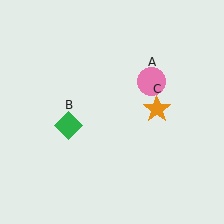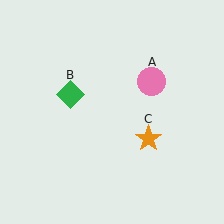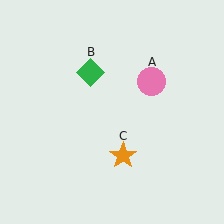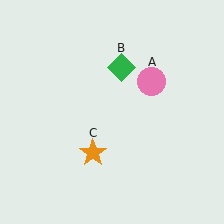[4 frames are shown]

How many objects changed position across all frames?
2 objects changed position: green diamond (object B), orange star (object C).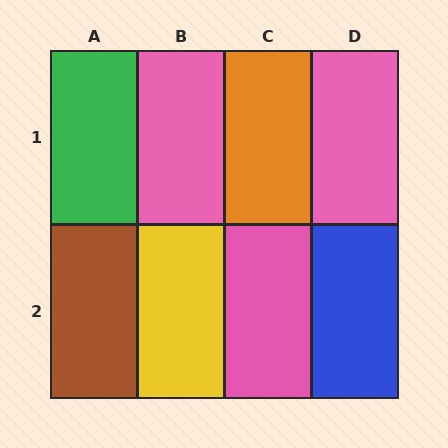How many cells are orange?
1 cell is orange.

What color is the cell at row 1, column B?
Pink.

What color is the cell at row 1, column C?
Orange.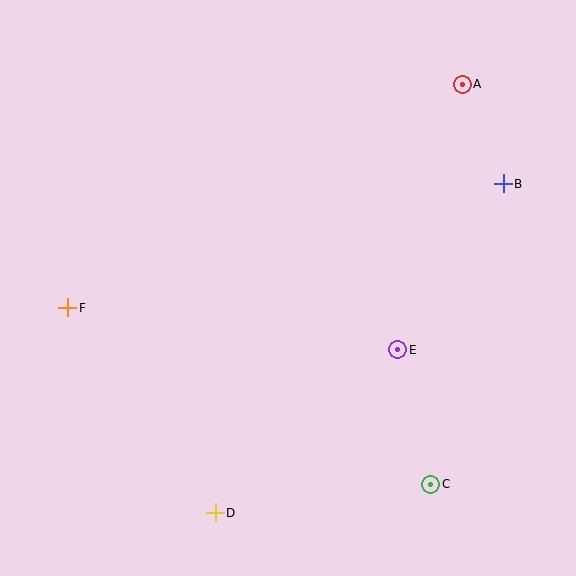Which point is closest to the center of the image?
Point E at (398, 350) is closest to the center.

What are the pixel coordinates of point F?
Point F is at (68, 308).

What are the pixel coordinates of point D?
Point D is at (215, 513).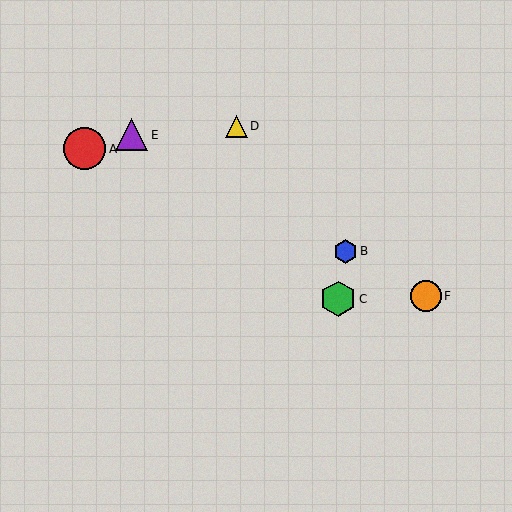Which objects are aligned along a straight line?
Objects B, E, F are aligned along a straight line.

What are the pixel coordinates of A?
Object A is at (85, 149).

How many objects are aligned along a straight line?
3 objects (B, E, F) are aligned along a straight line.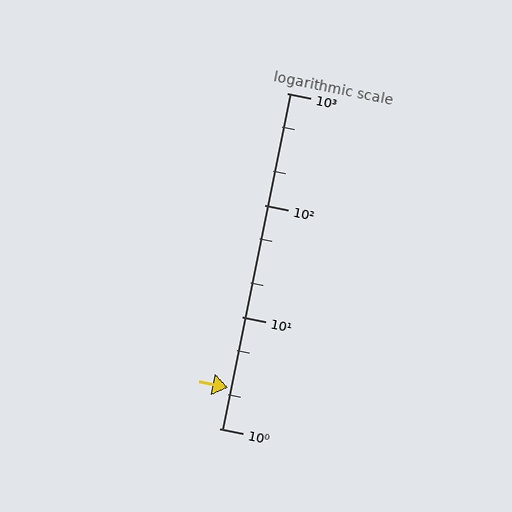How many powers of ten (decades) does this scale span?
The scale spans 3 decades, from 1 to 1000.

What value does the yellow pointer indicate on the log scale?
The pointer indicates approximately 2.3.